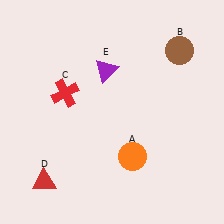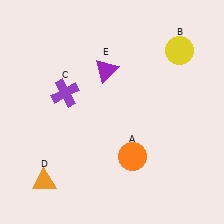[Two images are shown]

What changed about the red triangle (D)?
In Image 1, D is red. In Image 2, it changed to orange.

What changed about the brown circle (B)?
In Image 1, B is brown. In Image 2, it changed to yellow.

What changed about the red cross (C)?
In Image 1, C is red. In Image 2, it changed to purple.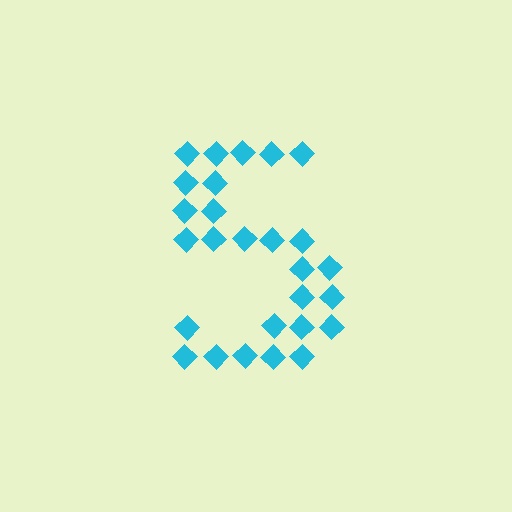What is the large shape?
The large shape is the digit 5.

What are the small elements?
The small elements are diamonds.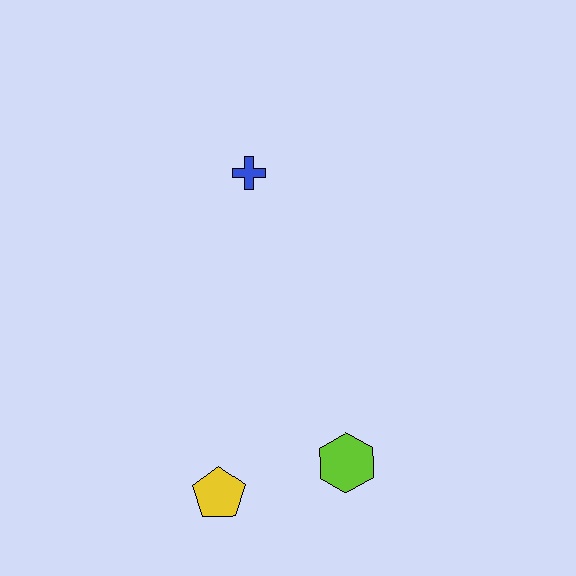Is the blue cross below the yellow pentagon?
No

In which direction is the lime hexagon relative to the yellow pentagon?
The lime hexagon is to the right of the yellow pentagon.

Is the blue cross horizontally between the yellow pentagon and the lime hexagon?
Yes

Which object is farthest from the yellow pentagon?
The blue cross is farthest from the yellow pentagon.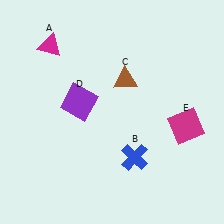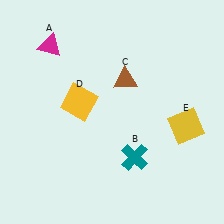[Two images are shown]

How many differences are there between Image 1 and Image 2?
There are 3 differences between the two images.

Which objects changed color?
B changed from blue to teal. D changed from purple to yellow. E changed from magenta to yellow.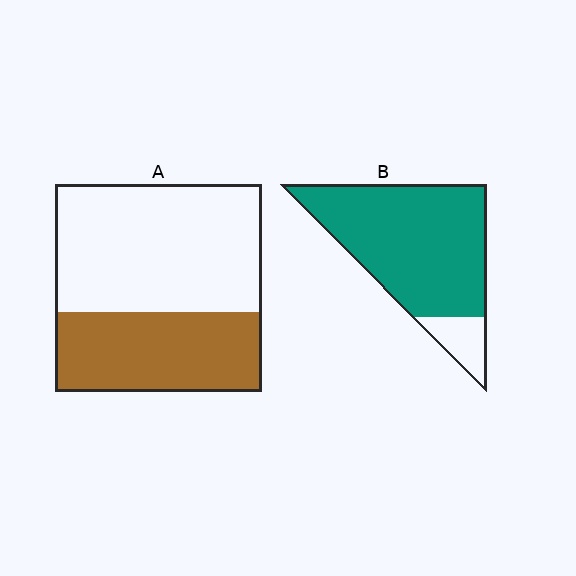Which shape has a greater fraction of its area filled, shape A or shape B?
Shape B.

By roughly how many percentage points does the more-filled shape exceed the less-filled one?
By roughly 50 percentage points (B over A).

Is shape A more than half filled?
No.